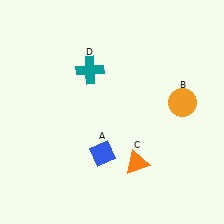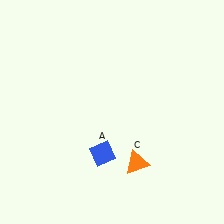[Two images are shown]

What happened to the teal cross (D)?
The teal cross (D) was removed in Image 2. It was in the top-left area of Image 1.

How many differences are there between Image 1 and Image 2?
There are 2 differences between the two images.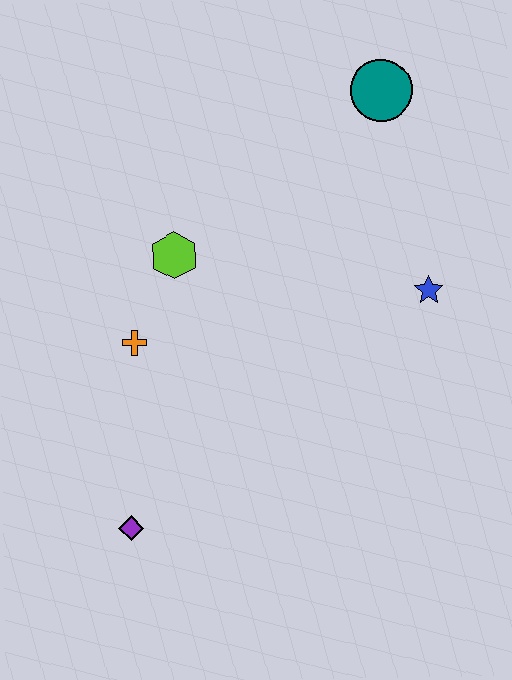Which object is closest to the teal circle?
The blue star is closest to the teal circle.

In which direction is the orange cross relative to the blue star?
The orange cross is to the left of the blue star.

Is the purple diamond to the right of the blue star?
No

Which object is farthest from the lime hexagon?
The purple diamond is farthest from the lime hexagon.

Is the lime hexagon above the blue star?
Yes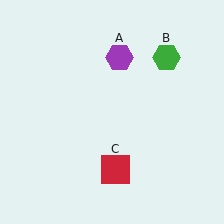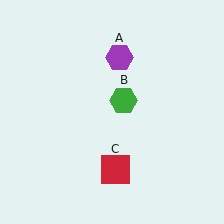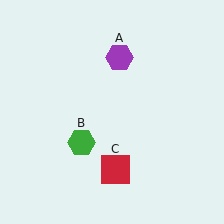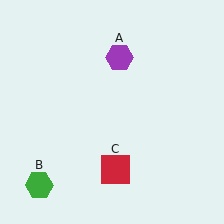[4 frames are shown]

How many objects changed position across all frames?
1 object changed position: green hexagon (object B).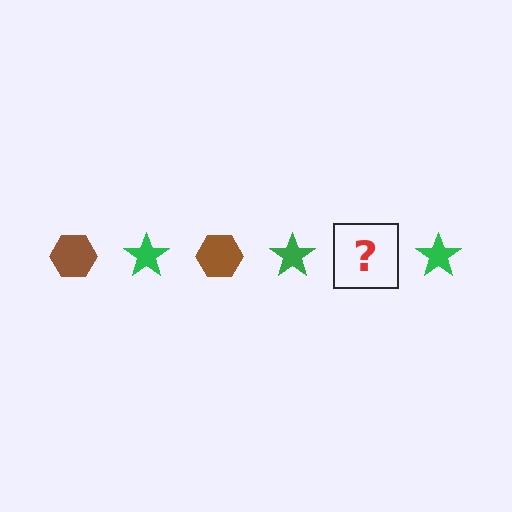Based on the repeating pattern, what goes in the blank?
The blank should be a brown hexagon.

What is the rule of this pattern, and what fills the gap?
The rule is that the pattern alternates between brown hexagon and green star. The gap should be filled with a brown hexagon.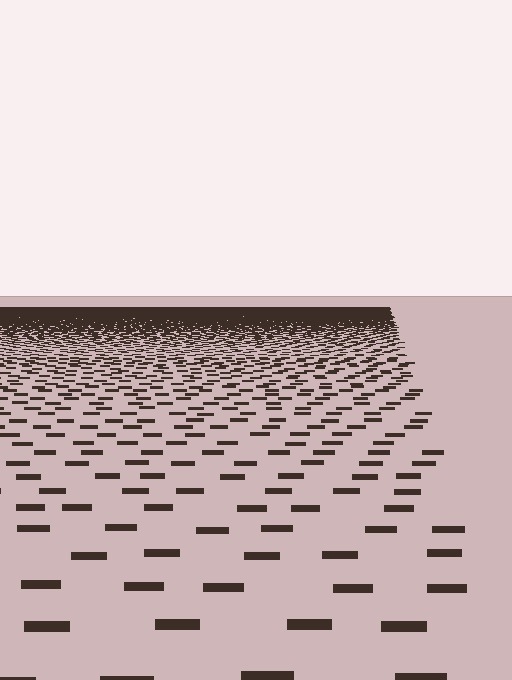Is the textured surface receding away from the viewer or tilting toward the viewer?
The surface is receding away from the viewer. Texture elements get smaller and denser toward the top.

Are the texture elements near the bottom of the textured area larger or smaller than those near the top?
Larger. Near the bottom, elements are closer to the viewer and appear at a bigger on-screen size.